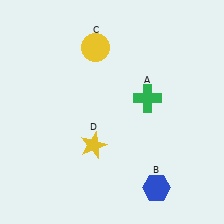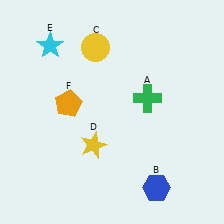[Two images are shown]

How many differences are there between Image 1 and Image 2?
There are 2 differences between the two images.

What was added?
A cyan star (E), an orange pentagon (F) were added in Image 2.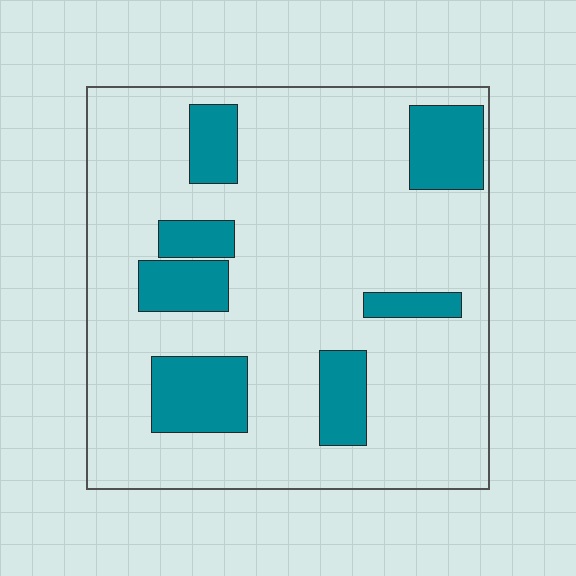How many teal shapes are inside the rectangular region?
7.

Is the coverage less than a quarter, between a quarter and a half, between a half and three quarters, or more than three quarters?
Less than a quarter.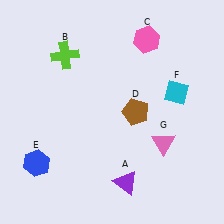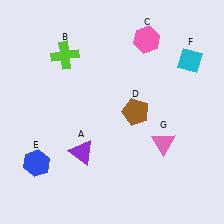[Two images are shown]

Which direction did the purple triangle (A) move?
The purple triangle (A) moved left.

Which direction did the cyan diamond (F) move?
The cyan diamond (F) moved up.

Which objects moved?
The objects that moved are: the purple triangle (A), the cyan diamond (F).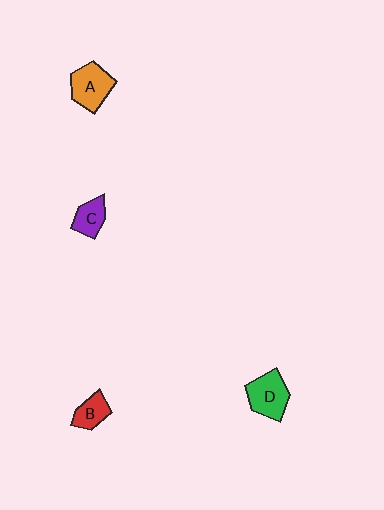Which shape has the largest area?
Shape A (orange).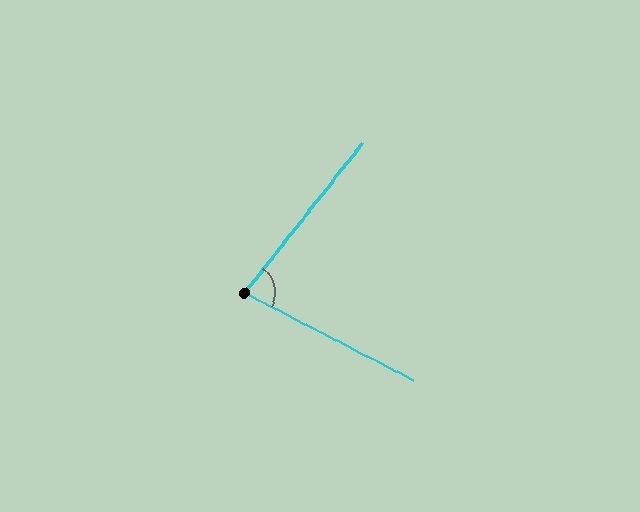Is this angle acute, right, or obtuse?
It is acute.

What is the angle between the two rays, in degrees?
Approximately 79 degrees.